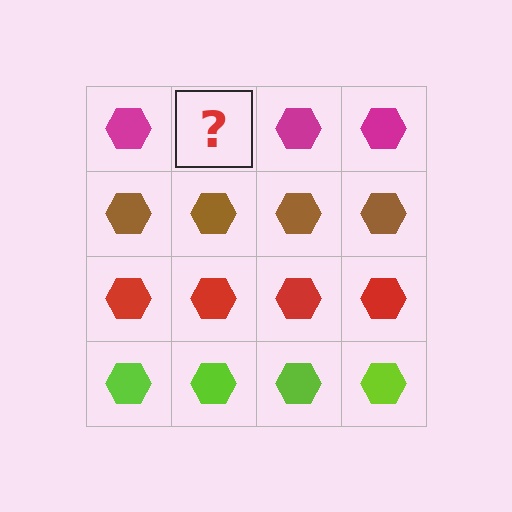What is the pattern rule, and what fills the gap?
The rule is that each row has a consistent color. The gap should be filled with a magenta hexagon.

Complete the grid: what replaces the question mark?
The question mark should be replaced with a magenta hexagon.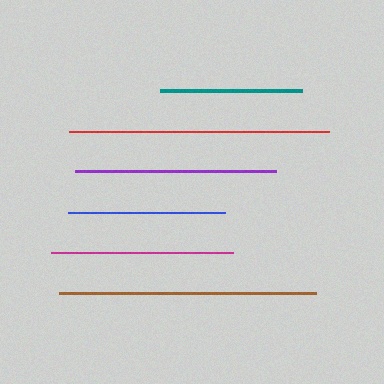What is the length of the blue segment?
The blue segment is approximately 157 pixels long.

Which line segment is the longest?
The red line is the longest at approximately 260 pixels.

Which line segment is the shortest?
The teal line is the shortest at approximately 143 pixels.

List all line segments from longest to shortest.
From longest to shortest: red, brown, purple, magenta, blue, teal.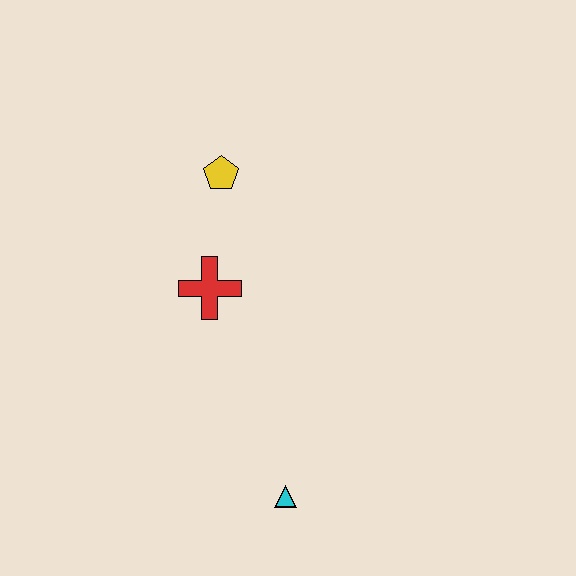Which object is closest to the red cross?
The yellow pentagon is closest to the red cross.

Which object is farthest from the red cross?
The cyan triangle is farthest from the red cross.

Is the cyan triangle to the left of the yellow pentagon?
No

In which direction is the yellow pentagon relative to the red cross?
The yellow pentagon is above the red cross.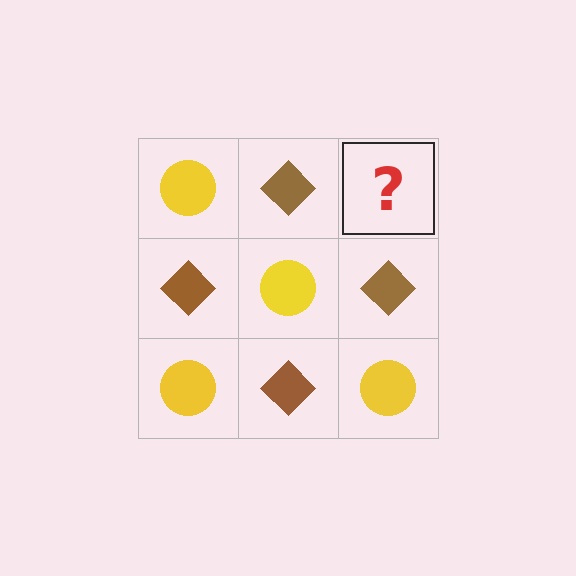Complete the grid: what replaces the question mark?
The question mark should be replaced with a yellow circle.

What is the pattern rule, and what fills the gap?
The rule is that it alternates yellow circle and brown diamond in a checkerboard pattern. The gap should be filled with a yellow circle.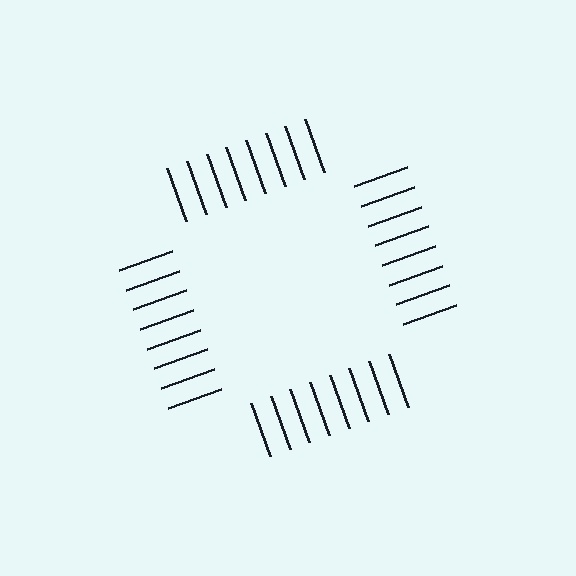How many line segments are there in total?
32 — 8 along each of the 4 edges.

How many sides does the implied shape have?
4 sides — the line-ends trace a square.